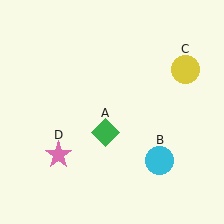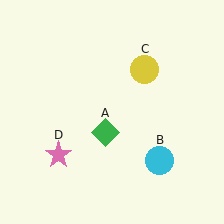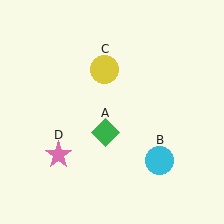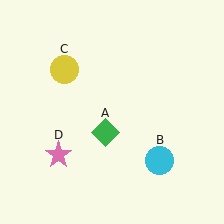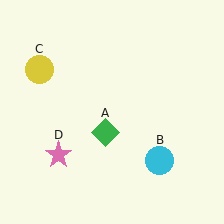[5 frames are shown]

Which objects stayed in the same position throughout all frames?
Green diamond (object A) and cyan circle (object B) and pink star (object D) remained stationary.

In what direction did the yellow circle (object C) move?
The yellow circle (object C) moved left.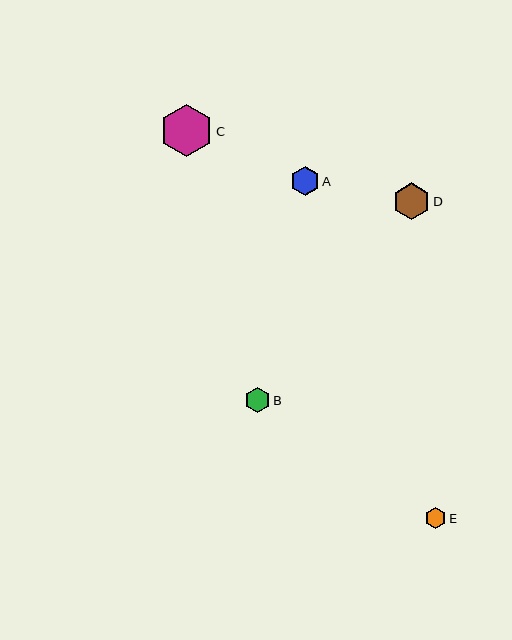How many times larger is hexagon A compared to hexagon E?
Hexagon A is approximately 1.4 times the size of hexagon E.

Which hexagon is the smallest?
Hexagon E is the smallest with a size of approximately 21 pixels.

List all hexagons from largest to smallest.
From largest to smallest: C, D, A, B, E.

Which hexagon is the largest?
Hexagon C is the largest with a size of approximately 53 pixels.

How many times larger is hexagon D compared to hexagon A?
Hexagon D is approximately 1.3 times the size of hexagon A.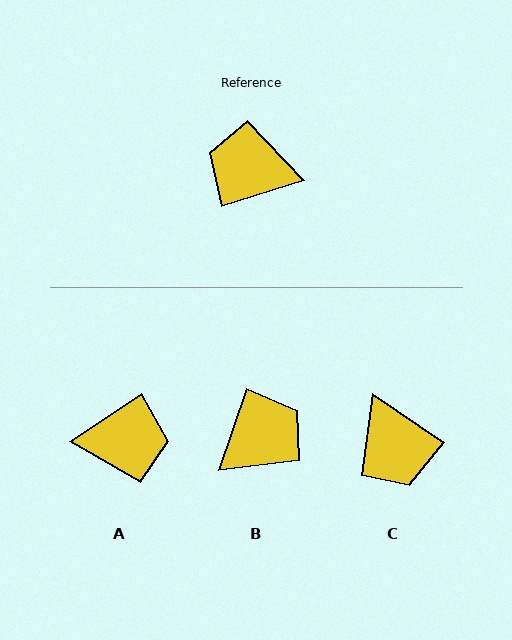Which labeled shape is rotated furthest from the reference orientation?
A, about 164 degrees away.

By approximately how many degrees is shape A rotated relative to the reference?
Approximately 164 degrees clockwise.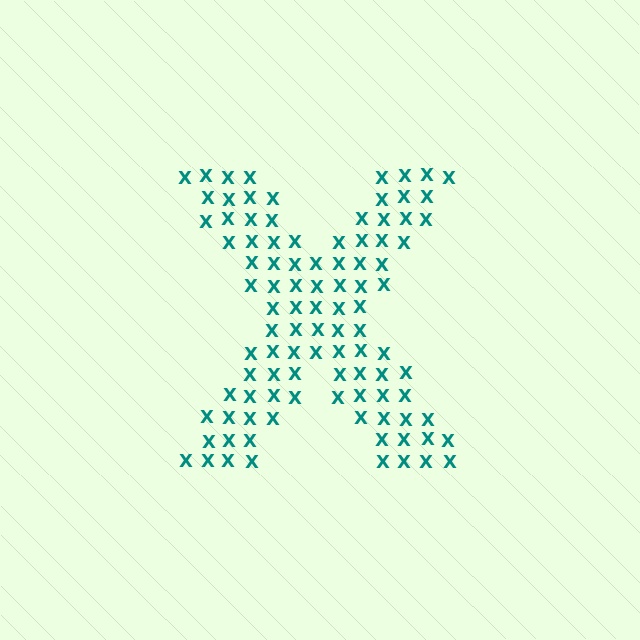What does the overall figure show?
The overall figure shows the letter X.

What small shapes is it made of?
It is made of small letter X's.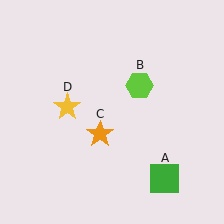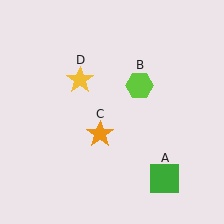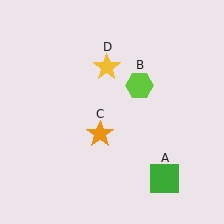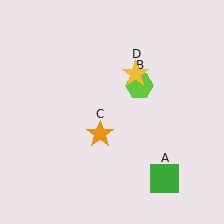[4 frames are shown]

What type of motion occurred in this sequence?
The yellow star (object D) rotated clockwise around the center of the scene.